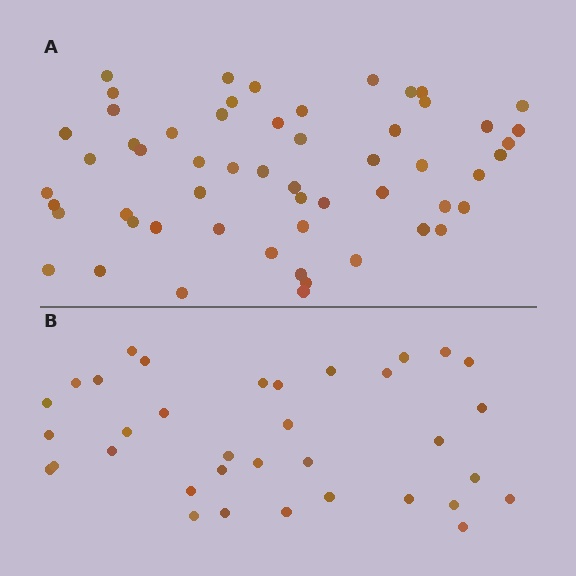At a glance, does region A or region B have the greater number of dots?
Region A (the top region) has more dots.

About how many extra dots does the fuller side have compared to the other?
Region A has approximately 20 more dots than region B.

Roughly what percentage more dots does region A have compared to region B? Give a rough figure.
About 60% more.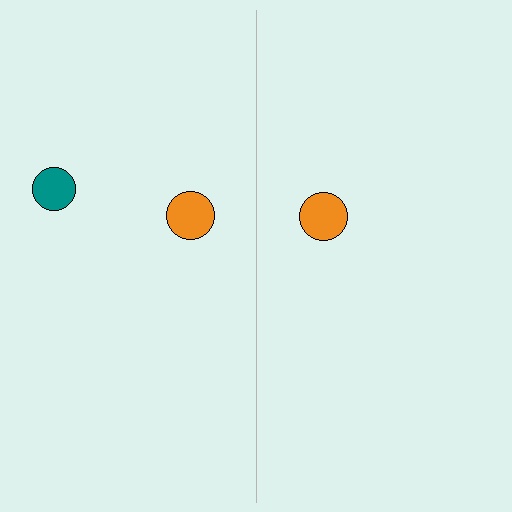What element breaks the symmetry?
A teal circle is missing from the right side.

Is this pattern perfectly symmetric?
No, the pattern is not perfectly symmetric. A teal circle is missing from the right side.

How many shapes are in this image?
There are 3 shapes in this image.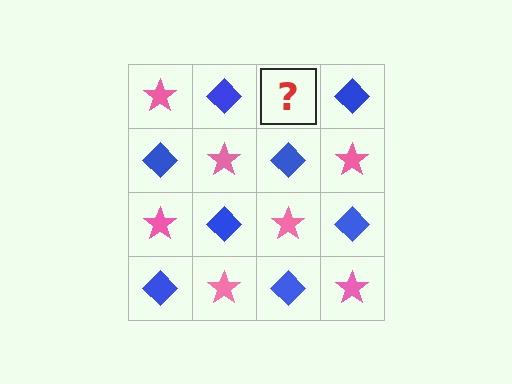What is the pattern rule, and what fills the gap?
The rule is that it alternates pink star and blue diamond in a checkerboard pattern. The gap should be filled with a pink star.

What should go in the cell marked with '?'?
The missing cell should contain a pink star.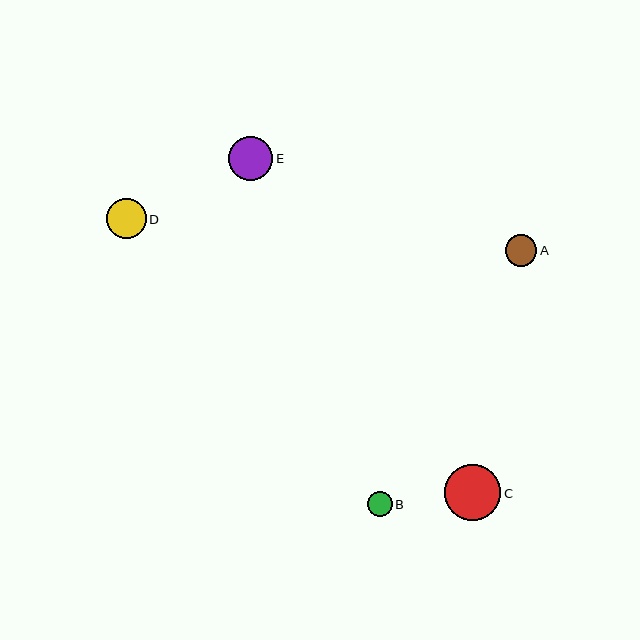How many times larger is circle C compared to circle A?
Circle C is approximately 1.8 times the size of circle A.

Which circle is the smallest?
Circle B is the smallest with a size of approximately 25 pixels.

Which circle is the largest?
Circle C is the largest with a size of approximately 56 pixels.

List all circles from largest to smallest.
From largest to smallest: C, E, D, A, B.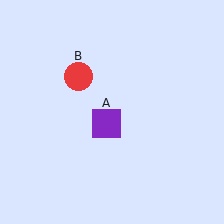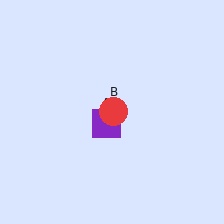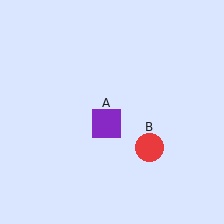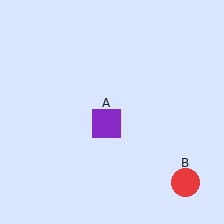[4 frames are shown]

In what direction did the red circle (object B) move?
The red circle (object B) moved down and to the right.